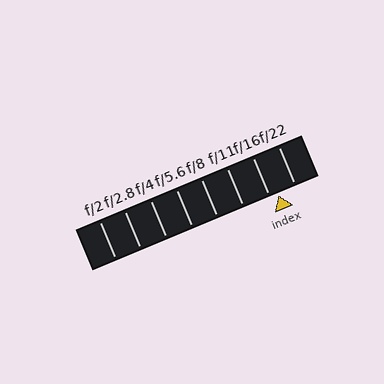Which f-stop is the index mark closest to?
The index mark is closest to f/16.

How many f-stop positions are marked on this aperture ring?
There are 8 f-stop positions marked.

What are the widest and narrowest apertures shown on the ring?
The widest aperture shown is f/2 and the narrowest is f/22.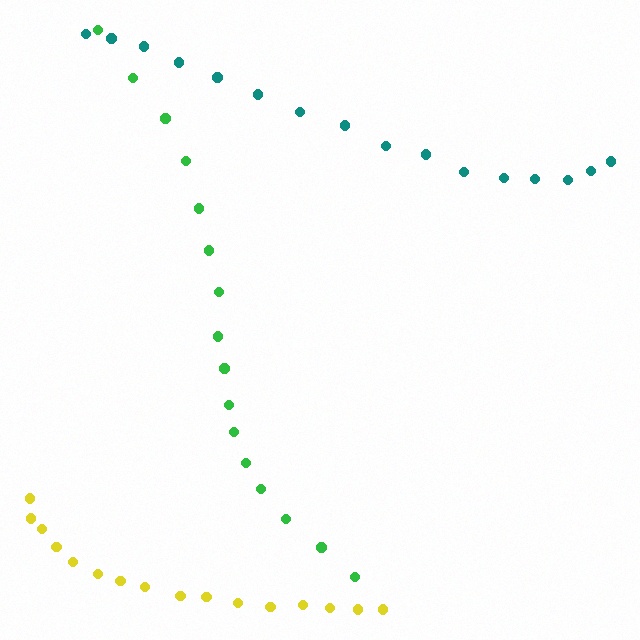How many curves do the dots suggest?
There are 3 distinct paths.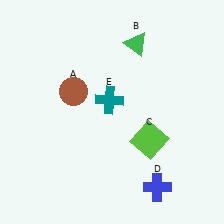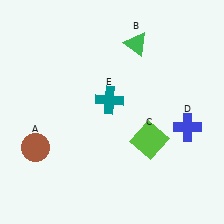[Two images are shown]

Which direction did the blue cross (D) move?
The blue cross (D) moved up.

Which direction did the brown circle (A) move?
The brown circle (A) moved down.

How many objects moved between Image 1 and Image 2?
2 objects moved between the two images.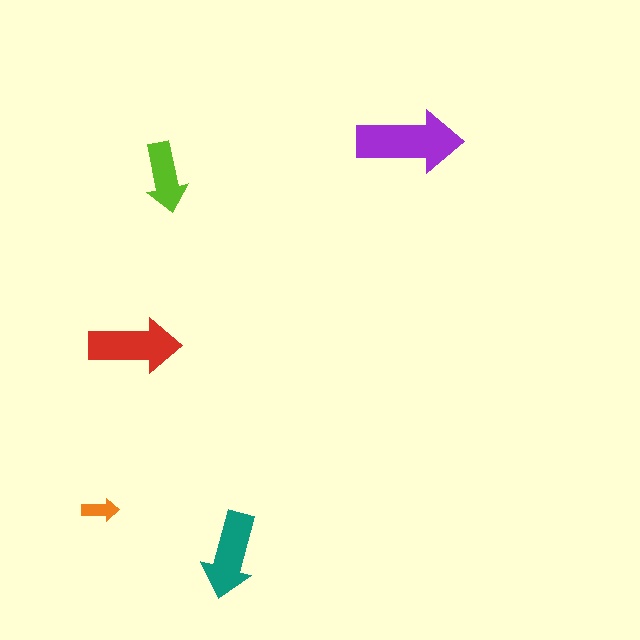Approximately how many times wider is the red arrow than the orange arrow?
About 2.5 times wider.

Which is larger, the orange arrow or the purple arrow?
The purple one.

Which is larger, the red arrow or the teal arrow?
The red one.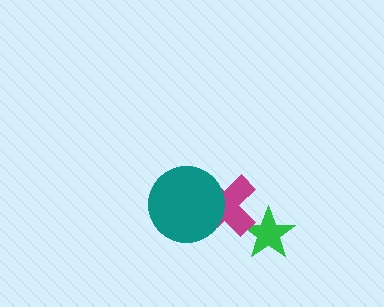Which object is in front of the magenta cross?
The teal circle is in front of the magenta cross.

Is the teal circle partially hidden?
No, no other shape covers it.